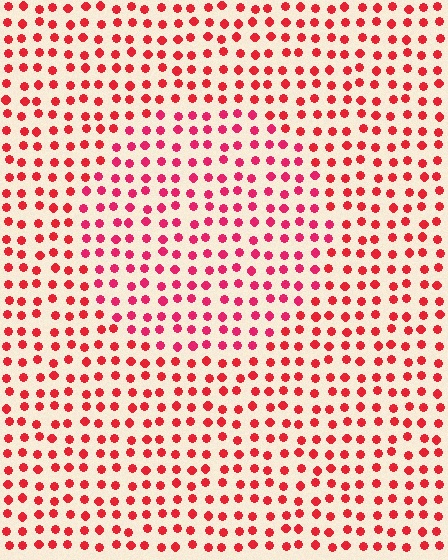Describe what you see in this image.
The image is filled with small red elements in a uniform arrangement. A circle-shaped region is visible where the elements are tinted to a slightly different hue, forming a subtle color boundary.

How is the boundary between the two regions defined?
The boundary is defined purely by a slight shift in hue (about 18 degrees). Spacing, size, and orientation are identical on both sides.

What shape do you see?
I see a circle.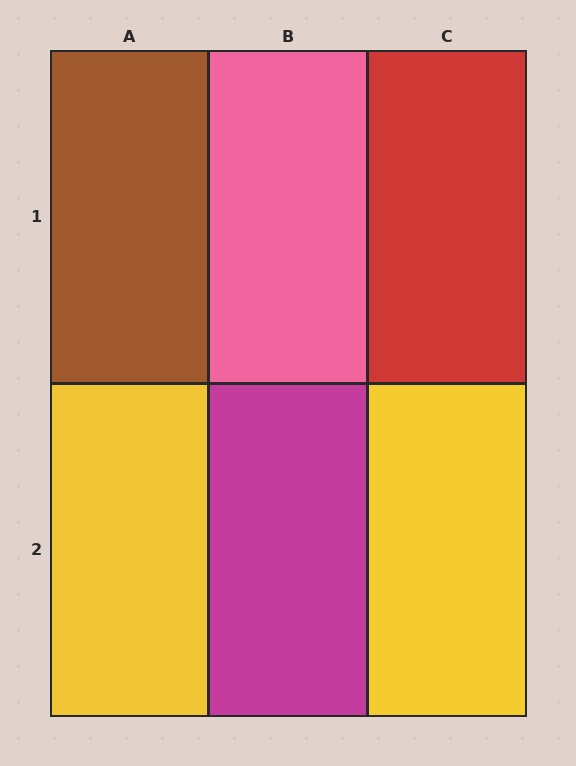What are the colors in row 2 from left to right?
Yellow, magenta, yellow.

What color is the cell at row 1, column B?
Pink.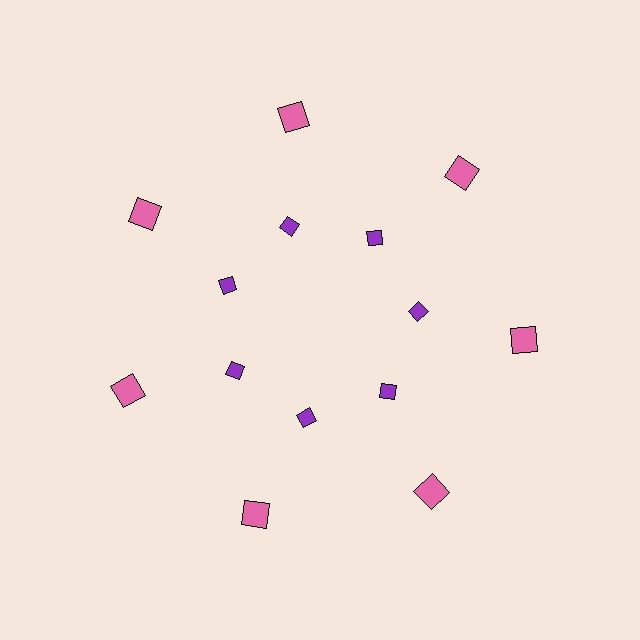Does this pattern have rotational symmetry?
Yes, this pattern has 7-fold rotational symmetry. It looks the same after rotating 51 degrees around the center.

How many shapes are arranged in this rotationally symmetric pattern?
There are 14 shapes, arranged in 7 groups of 2.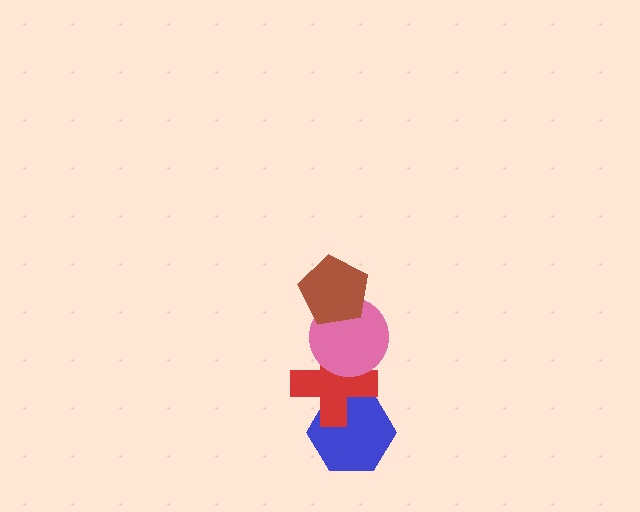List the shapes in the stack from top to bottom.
From top to bottom: the brown pentagon, the pink circle, the red cross, the blue hexagon.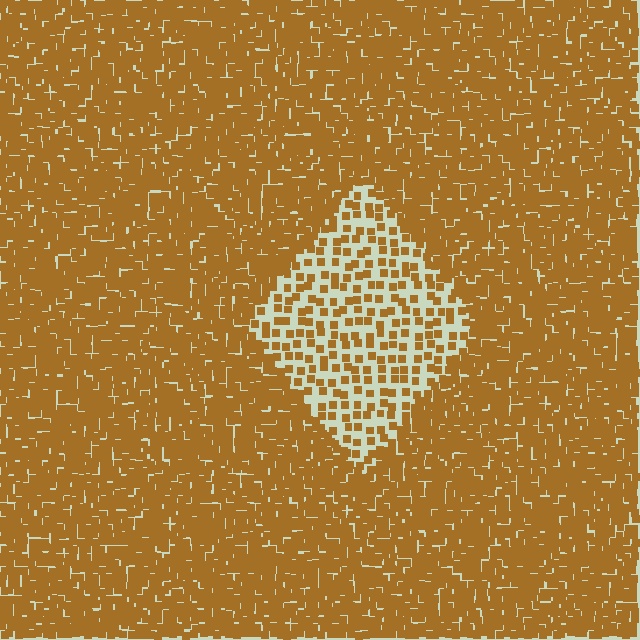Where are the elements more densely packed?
The elements are more densely packed outside the diamond boundary.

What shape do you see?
I see a diamond.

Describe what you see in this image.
The image contains small brown elements arranged at two different densities. A diamond-shaped region is visible where the elements are less densely packed than the surrounding area.